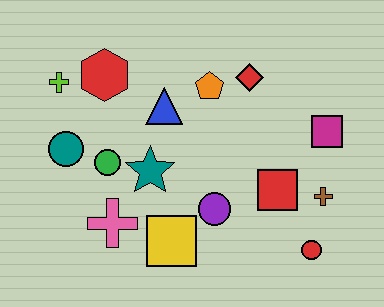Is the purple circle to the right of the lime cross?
Yes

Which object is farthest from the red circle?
The lime cross is farthest from the red circle.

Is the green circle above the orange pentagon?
No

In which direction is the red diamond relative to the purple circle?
The red diamond is above the purple circle.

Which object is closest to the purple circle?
The yellow square is closest to the purple circle.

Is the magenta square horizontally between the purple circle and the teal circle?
No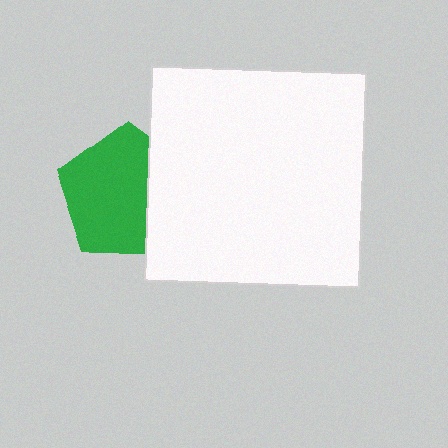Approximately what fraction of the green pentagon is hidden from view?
Roughly 30% of the green pentagon is hidden behind the white square.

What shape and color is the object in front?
The object in front is a white square.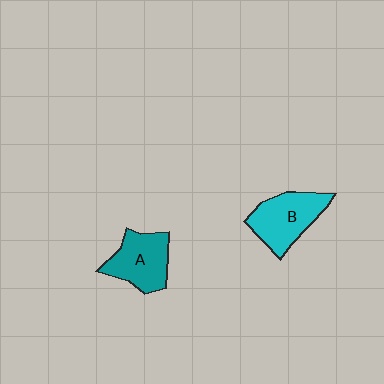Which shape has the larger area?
Shape B (cyan).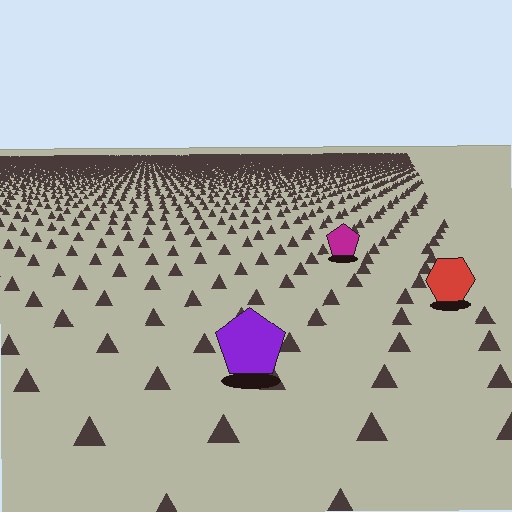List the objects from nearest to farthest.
From nearest to farthest: the purple pentagon, the red hexagon, the magenta pentagon.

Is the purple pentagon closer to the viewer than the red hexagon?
Yes. The purple pentagon is closer — you can tell from the texture gradient: the ground texture is coarser near it.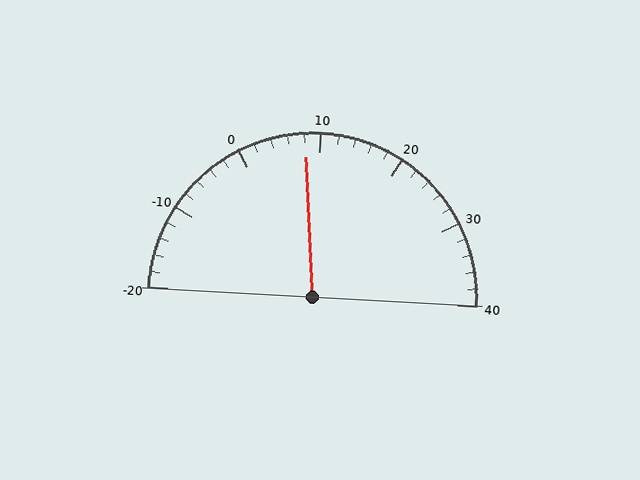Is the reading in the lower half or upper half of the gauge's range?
The reading is in the lower half of the range (-20 to 40).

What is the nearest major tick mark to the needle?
The nearest major tick mark is 10.